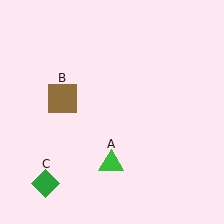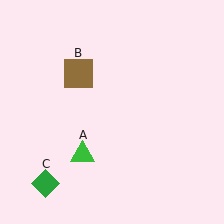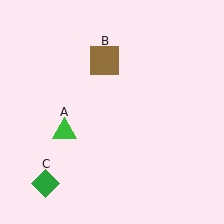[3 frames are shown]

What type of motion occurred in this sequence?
The green triangle (object A), brown square (object B) rotated clockwise around the center of the scene.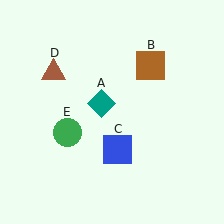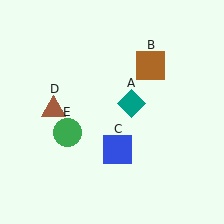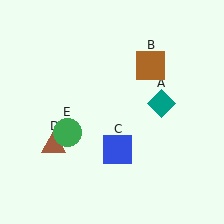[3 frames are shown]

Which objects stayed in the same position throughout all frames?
Brown square (object B) and blue square (object C) and green circle (object E) remained stationary.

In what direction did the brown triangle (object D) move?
The brown triangle (object D) moved down.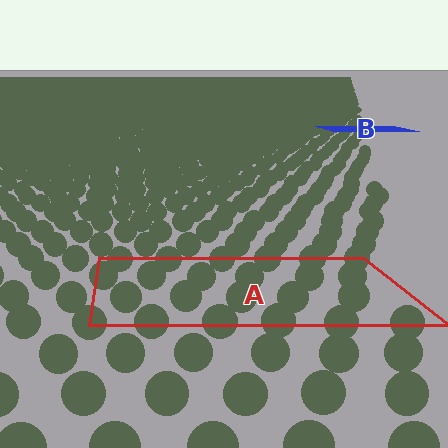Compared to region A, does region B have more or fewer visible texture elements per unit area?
Region B has more texture elements per unit area — they are packed more densely because it is farther away.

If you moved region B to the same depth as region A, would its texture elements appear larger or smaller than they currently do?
They would appear larger. At a closer depth, the same texture elements are projected at a bigger on-screen size.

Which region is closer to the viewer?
Region A is closer. The texture elements there are larger and more spread out.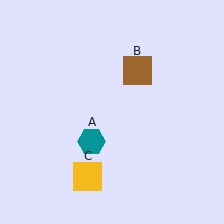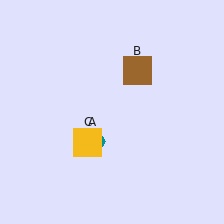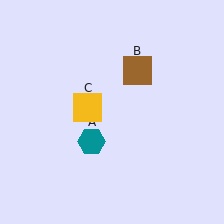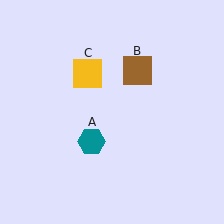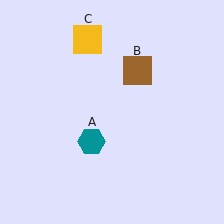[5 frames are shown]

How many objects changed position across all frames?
1 object changed position: yellow square (object C).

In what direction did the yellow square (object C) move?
The yellow square (object C) moved up.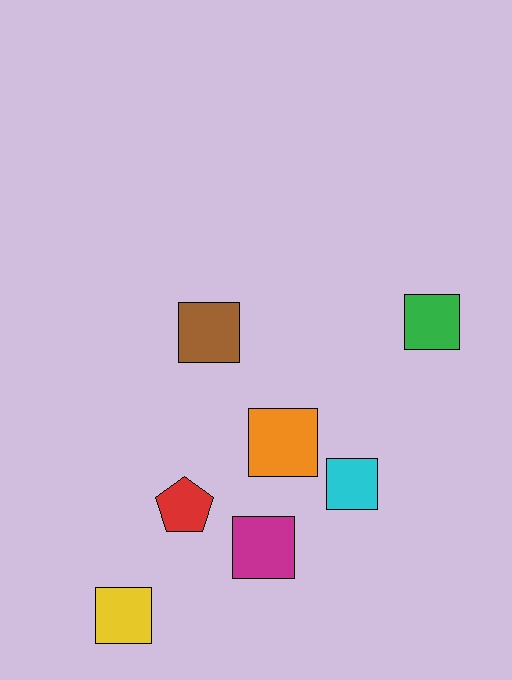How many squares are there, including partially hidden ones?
There are 6 squares.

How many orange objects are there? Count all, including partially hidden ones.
There is 1 orange object.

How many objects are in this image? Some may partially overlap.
There are 7 objects.